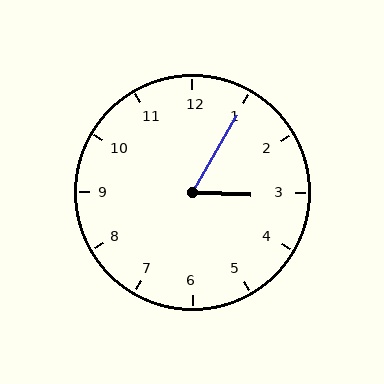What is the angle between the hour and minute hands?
Approximately 62 degrees.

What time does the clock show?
3:05.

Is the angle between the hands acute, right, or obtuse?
It is acute.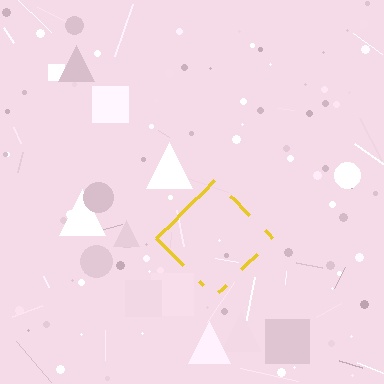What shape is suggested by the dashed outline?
The dashed outline suggests a diamond.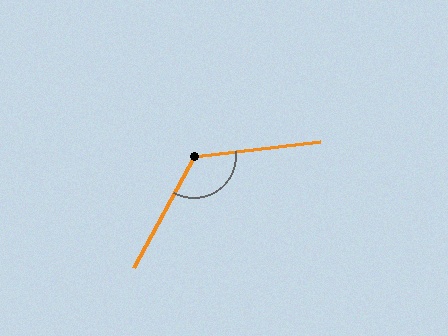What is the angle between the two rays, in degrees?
Approximately 125 degrees.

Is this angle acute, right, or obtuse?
It is obtuse.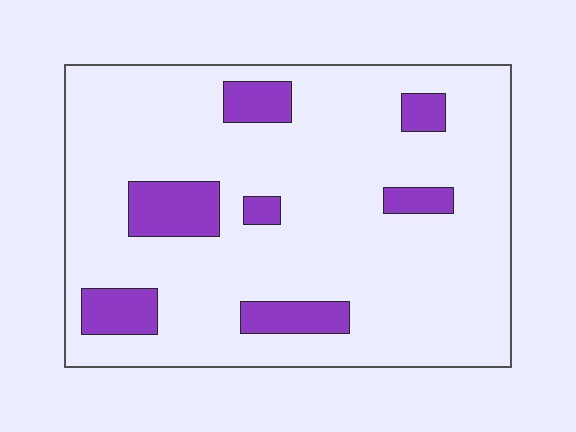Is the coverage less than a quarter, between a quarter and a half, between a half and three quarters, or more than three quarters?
Less than a quarter.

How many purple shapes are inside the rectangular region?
7.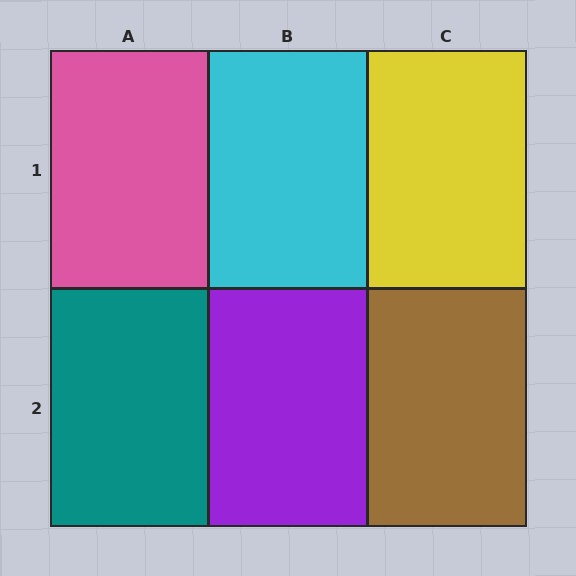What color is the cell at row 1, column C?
Yellow.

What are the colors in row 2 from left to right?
Teal, purple, brown.